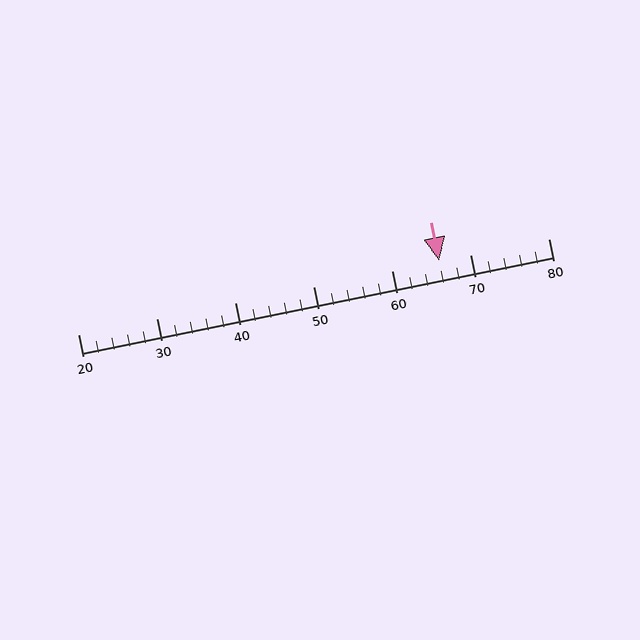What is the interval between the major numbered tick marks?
The major tick marks are spaced 10 units apart.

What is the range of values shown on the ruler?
The ruler shows values from 20 to 80.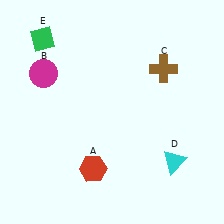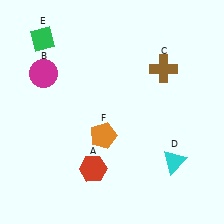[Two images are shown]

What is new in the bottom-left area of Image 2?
An orange pentagon (F) was added in the bottom-left area of Image 2.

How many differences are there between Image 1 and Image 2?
There is 1 difference between the two images.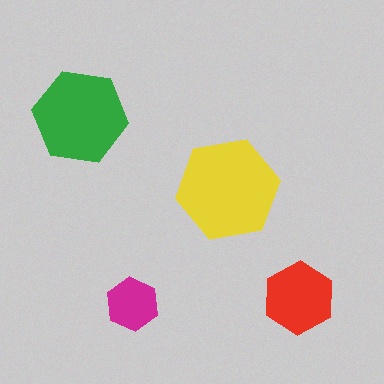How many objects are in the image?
There are 4 objects in the image.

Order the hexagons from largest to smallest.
the yellow one, the green one, the red one, the magenta one.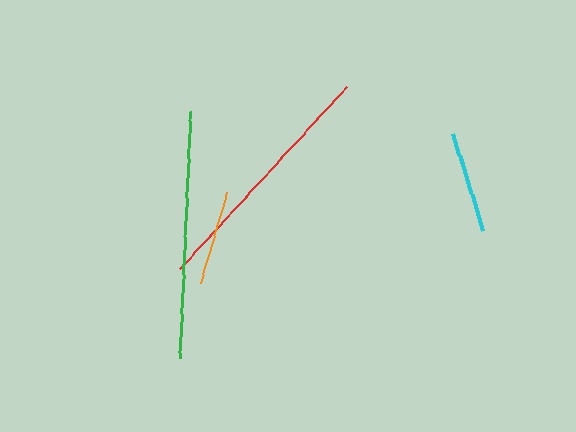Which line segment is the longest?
The green line is the longest at approximately 247 pixels.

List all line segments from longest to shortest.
From longest to shortest: green, red, cyan, orange.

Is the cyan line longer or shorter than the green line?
The green line is longer than the cyan line.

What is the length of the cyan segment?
The cyan segment is approximately 102 pixels long.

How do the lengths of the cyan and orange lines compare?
The cyan and orange lines are approximately the same length.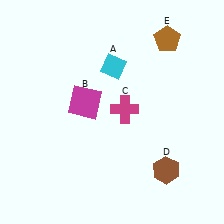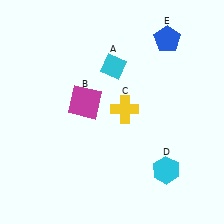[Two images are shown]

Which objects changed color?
C changed from magenta to yellow. D changed from brown to cyan. E changed from brown to blue.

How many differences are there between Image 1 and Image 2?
There are 3 differences between the two images.